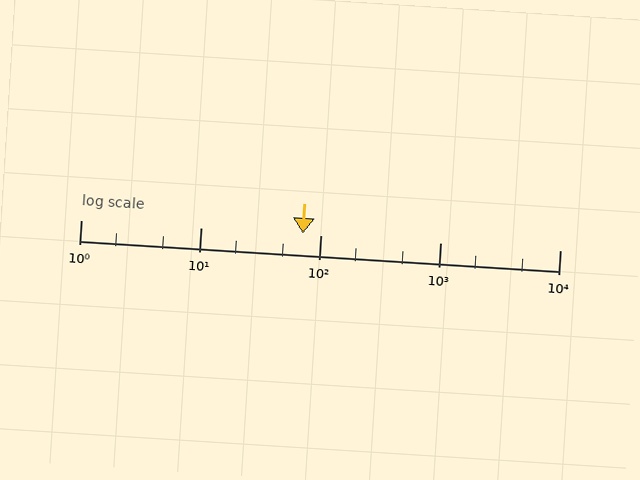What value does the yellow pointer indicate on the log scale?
The pointer indicates approximately 72.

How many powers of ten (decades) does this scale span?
The scale spans 4 decades, from 1 to 10000.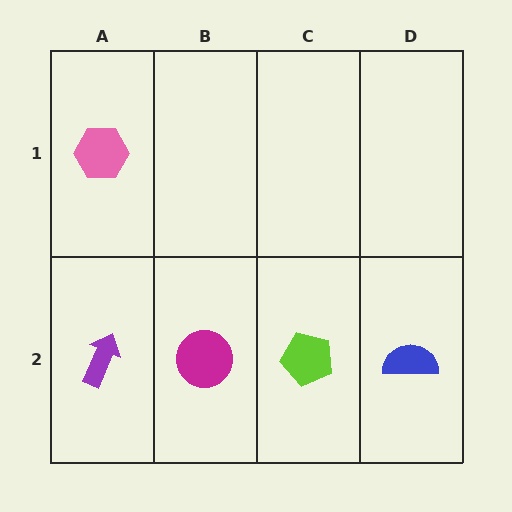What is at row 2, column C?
A lime pentagon.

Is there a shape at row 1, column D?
No, that cell is empty.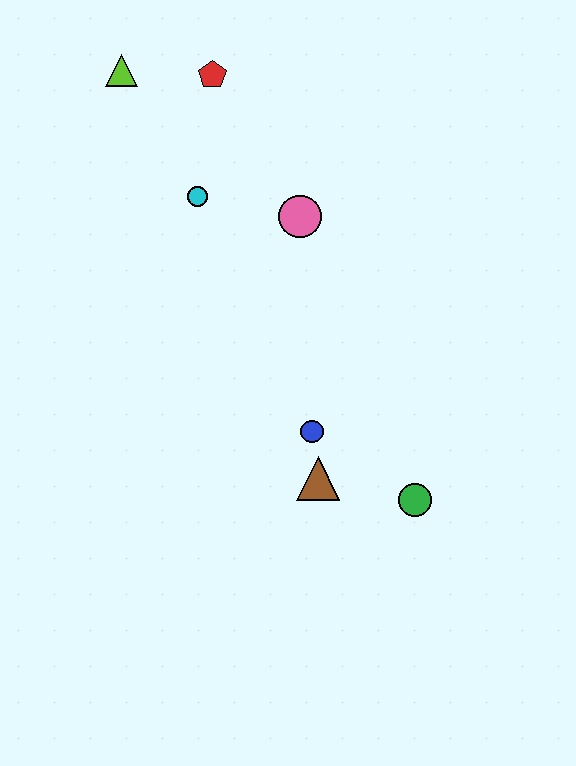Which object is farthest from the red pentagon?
The green circle is farthest from the red pentagon.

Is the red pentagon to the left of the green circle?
Yes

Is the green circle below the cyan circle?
Yes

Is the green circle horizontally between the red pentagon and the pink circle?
No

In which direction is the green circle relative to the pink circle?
The green circle is below the pink circle.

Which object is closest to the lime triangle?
The red pentagon is closest to the lime triangle.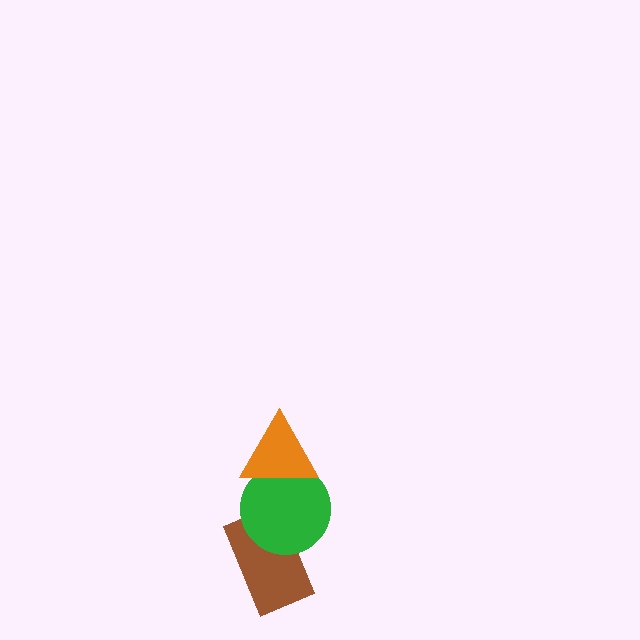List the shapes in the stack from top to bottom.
From top to bottom: the orange triangle, the green circle, the brown rectangle.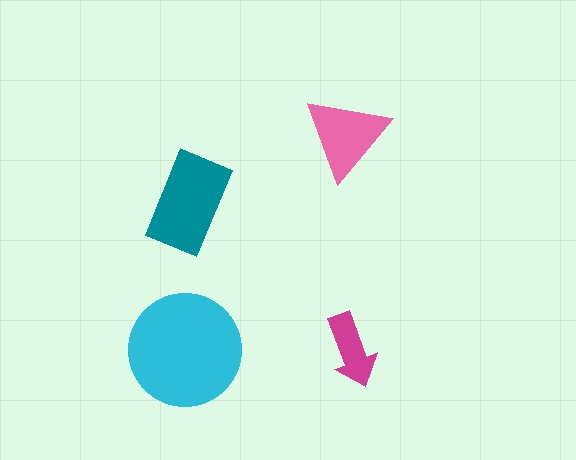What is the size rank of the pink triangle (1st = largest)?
3rd.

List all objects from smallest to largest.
The magenta arrow, the pink triangle, the teal rectangle, the cyan circle.